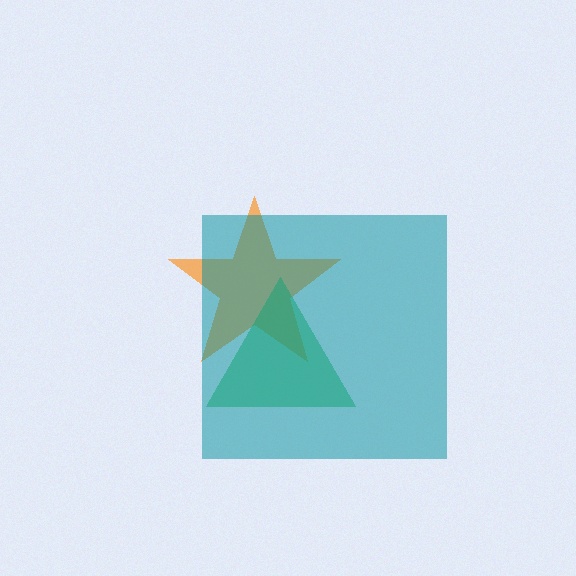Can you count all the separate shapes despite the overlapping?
Yes, there are 3 separate shapes.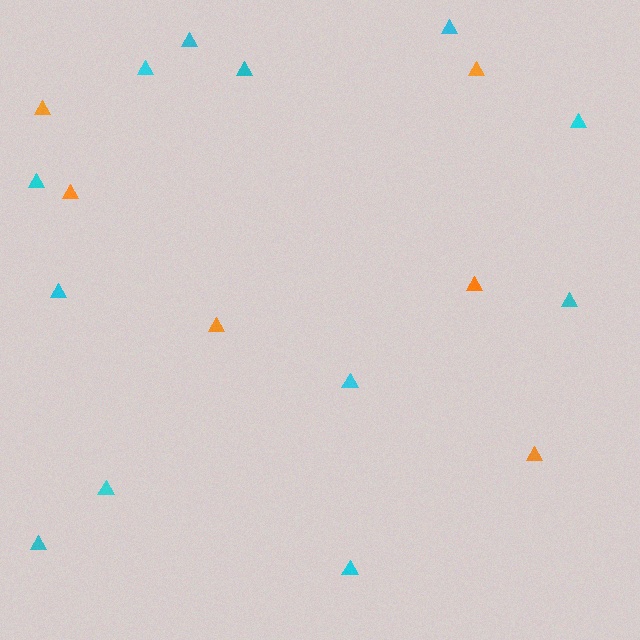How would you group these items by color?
There are 2 groups: one group of orange triangles (6) and one group of cyan triangles (12).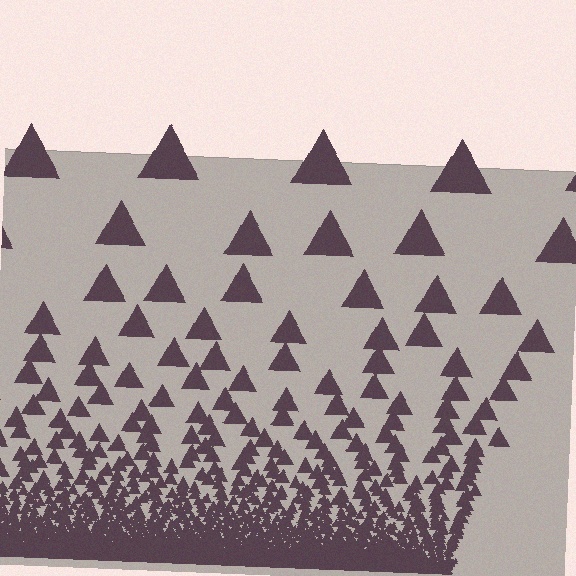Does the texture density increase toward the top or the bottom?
Density increases toward the bottom.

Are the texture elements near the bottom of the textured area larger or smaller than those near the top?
Smaller. The gradient is inverted — elements near the bottom are smaller and denser.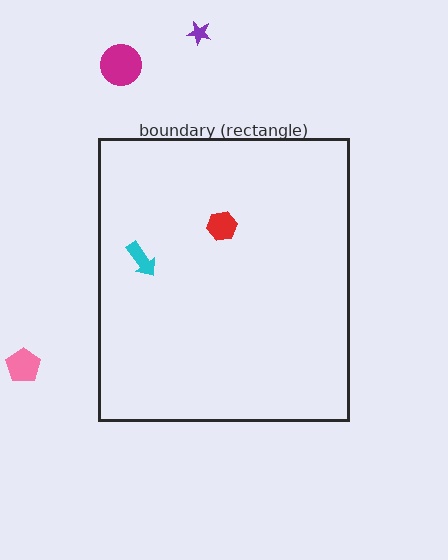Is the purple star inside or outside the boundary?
Outside.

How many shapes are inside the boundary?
2 inside, 3 outside.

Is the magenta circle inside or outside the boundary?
Outside.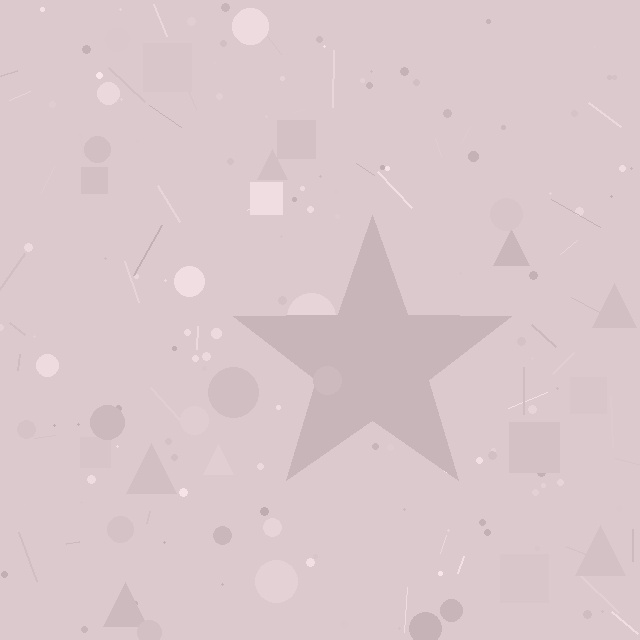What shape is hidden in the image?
A star is hidden in the image.